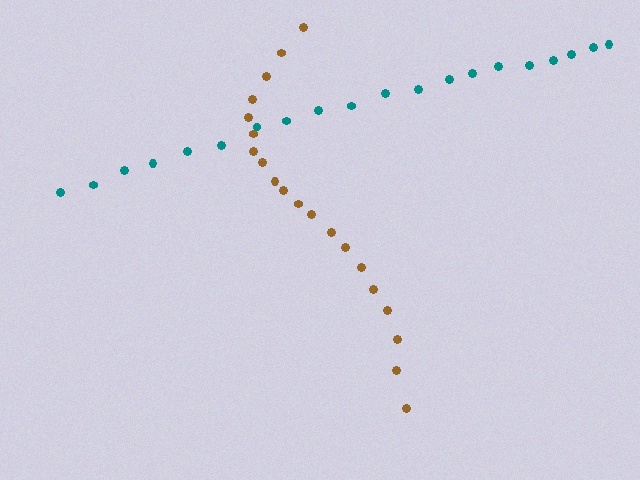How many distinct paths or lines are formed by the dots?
There are 2 distinct paths.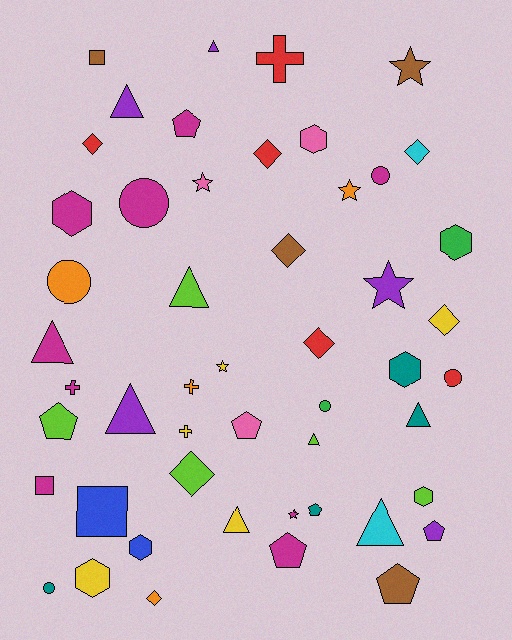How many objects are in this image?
There are 50 objects.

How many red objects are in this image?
There are 5 red objects.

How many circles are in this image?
There are 6 circles.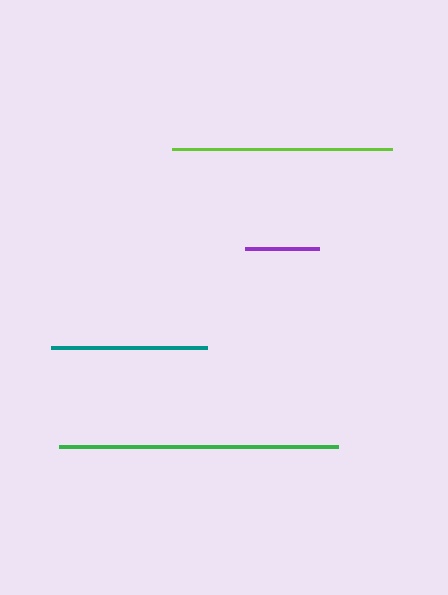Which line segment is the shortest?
The purple line is the shortest at approximately 74 pixels.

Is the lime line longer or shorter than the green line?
The green line is longer than the lime line.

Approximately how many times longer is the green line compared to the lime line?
The green line is approximately 1.3 times the length of the lime line.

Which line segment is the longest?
The green line is the longest at approximately 279 pixels.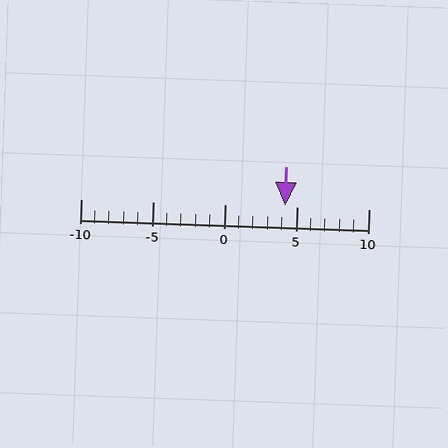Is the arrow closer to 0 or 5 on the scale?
The arrow is closer to 5.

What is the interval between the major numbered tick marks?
The major tick marks are spaced 5 units apart.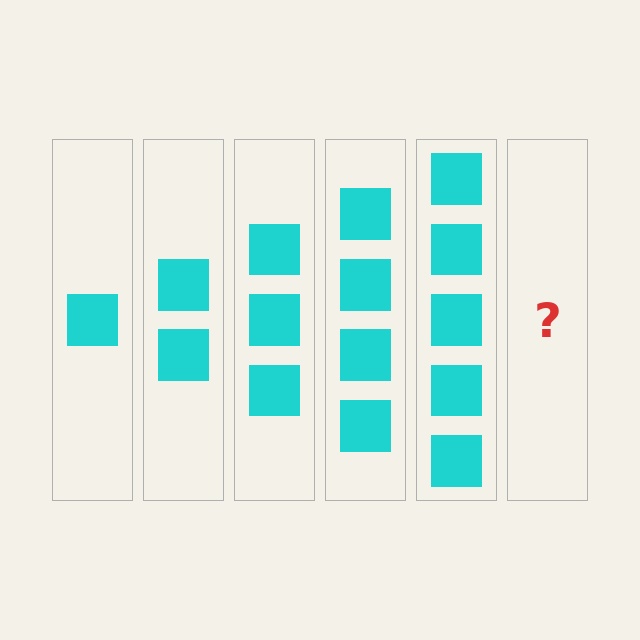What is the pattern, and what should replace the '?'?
The pattern is that each step adds one more square. The '?' should be 6 squares.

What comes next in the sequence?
The next element should be 6 squares.